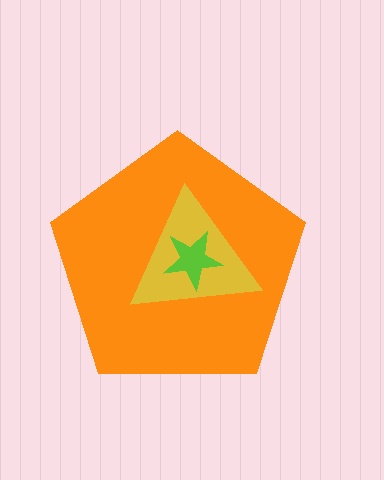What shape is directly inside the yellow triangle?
The lime star.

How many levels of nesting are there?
3.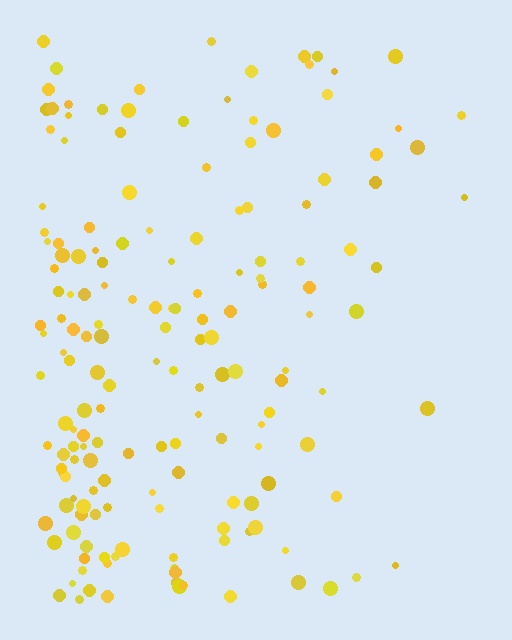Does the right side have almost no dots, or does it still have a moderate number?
Still a moderate number, just noticeably fewer than the left.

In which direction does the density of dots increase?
From right to left, with the left side densest.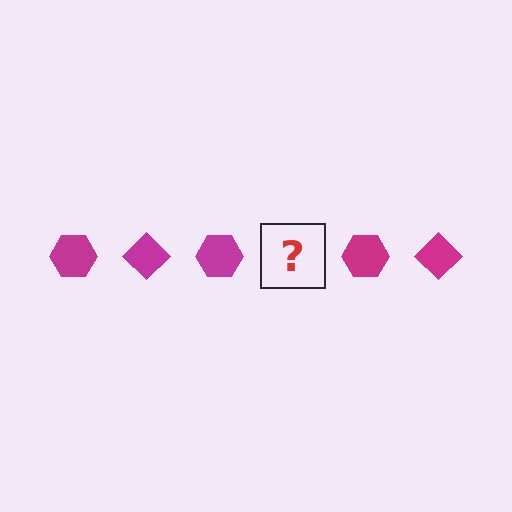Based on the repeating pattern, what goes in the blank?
The blank should be a magenta diamond.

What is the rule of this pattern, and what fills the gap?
The rule is that the pattern cycles through hexagon, diamond shapes in magenta. The gap should be filled with a magenta diamond.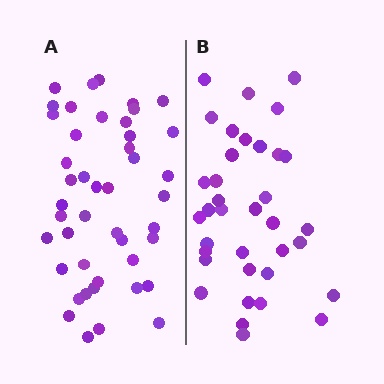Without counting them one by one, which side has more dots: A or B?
Region A (the left region) has more dots.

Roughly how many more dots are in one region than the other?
Region A has roughly 8 or so more dots than region B.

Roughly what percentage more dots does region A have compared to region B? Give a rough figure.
About 25% more.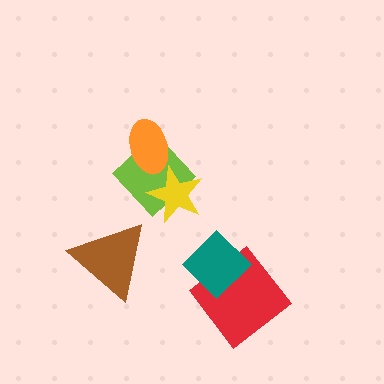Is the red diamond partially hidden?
Yes, it is partially covered by another shape.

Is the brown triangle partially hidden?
No, no other shape covers it.